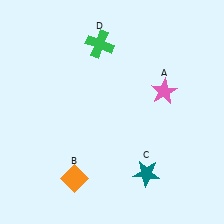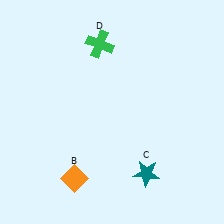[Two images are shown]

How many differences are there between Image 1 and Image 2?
There is 1 difference between the two images.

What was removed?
The pink star (A) was removed in Image 2.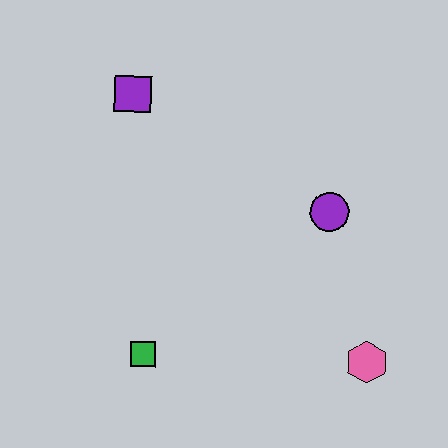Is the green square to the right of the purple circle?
No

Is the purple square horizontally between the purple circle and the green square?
No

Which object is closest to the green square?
The pink hexagon is closest to the green square.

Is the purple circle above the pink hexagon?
Yes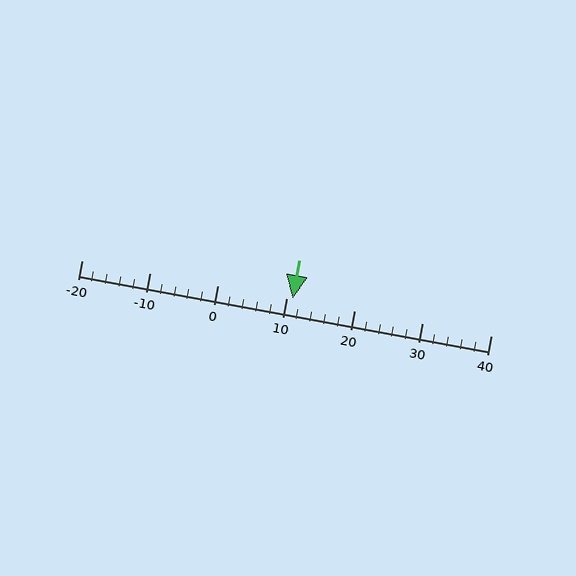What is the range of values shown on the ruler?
The ruler shows values from -20 to 40.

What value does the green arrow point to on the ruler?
The green arrow points to approximately 11.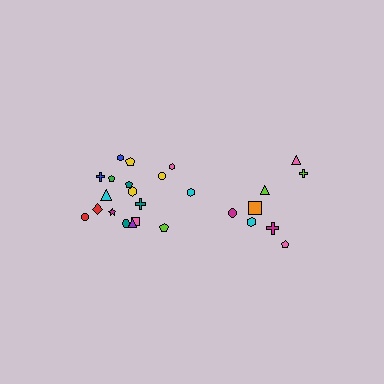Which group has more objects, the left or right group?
The left group.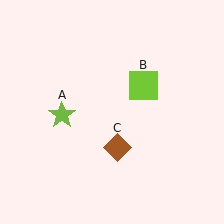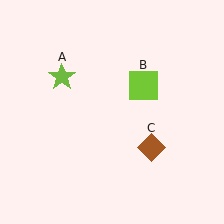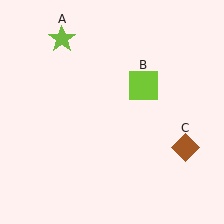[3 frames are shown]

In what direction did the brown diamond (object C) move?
The brown diamond (object C) moved right.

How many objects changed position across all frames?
2 objects changed position: lime star (object A), brown diamond (object C).